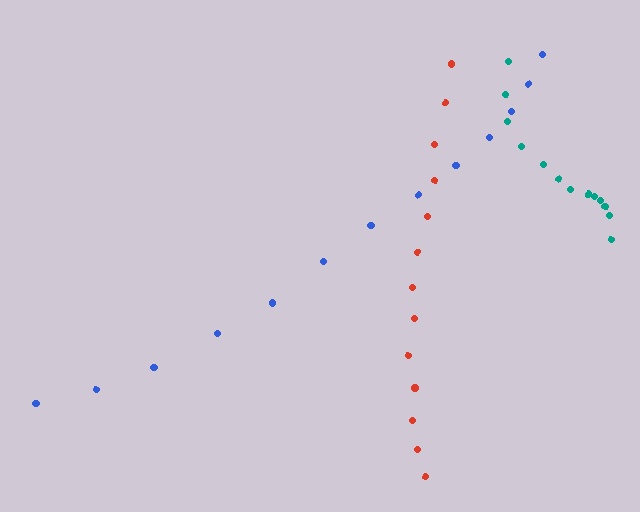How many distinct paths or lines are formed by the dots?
There are 3 distinct paths.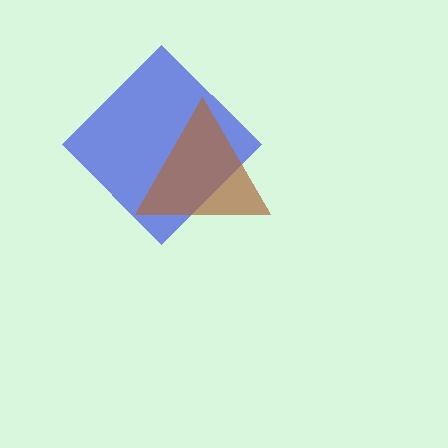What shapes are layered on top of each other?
The layered shapes are: a blue diamond, a brown triangle.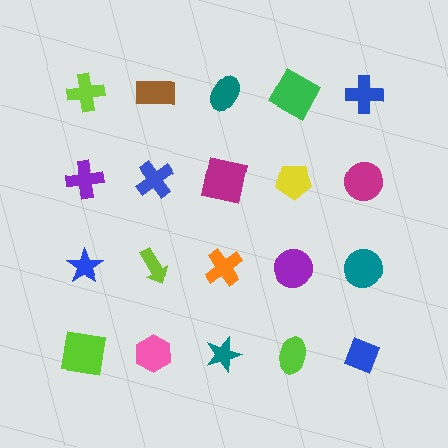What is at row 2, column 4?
A yellow pentagon.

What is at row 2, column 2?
A blue cross.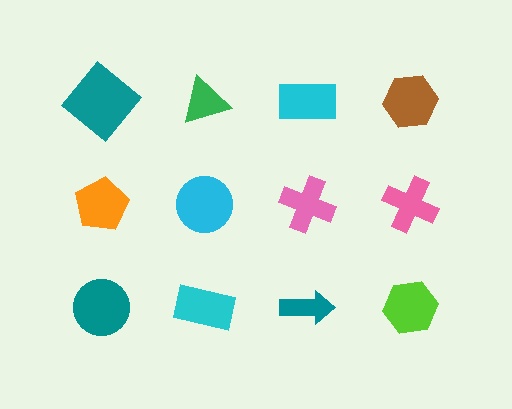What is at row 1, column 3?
A cyan rectangle.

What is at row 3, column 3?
A teal arrow.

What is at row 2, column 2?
A cyan circle.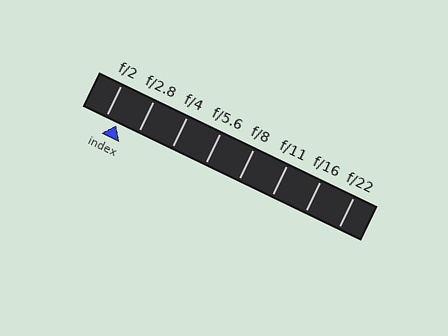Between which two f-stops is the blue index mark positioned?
The index mark is between f/2 and f/2.8.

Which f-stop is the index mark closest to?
The index mark is closest to f/2.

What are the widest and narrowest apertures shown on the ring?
The widest aperture shown is f/2 and the narrowest is f/22.